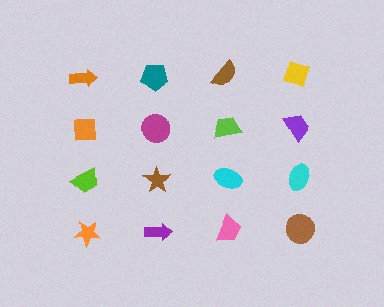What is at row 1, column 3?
A brown semicircle.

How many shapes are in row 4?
4 shapes.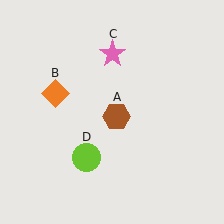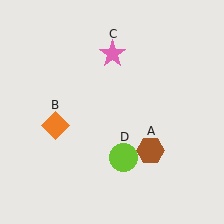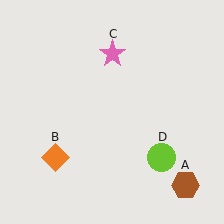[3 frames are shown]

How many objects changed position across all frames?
3 objects changed position: brown hexagon (object A), orange diamond (object B), lime circle (object D).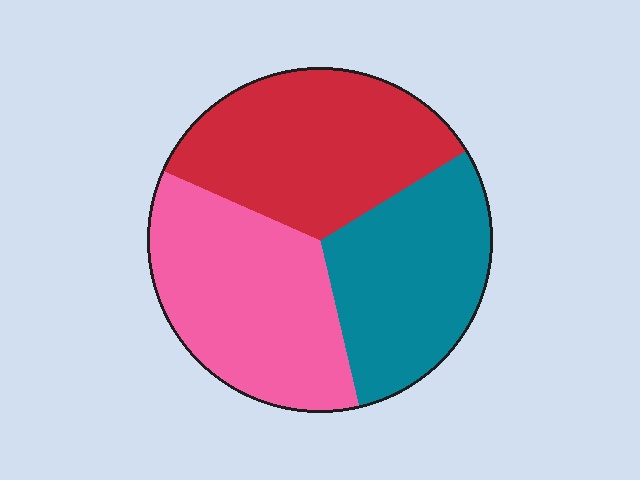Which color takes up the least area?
Teal, at roughly 30%.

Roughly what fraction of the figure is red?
Red takes up between a quarter and a half of the figure.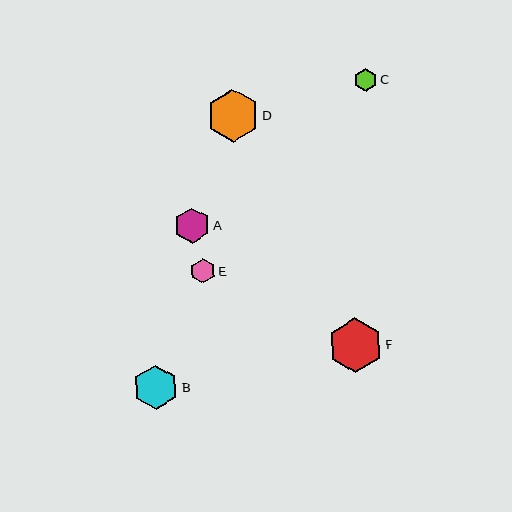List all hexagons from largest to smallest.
From largest to smallest: F, D, B, A, E, C.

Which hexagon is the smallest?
Hexagon C is the smallest with a size of approximately 24 pixels.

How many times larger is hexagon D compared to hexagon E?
Hexagon D is approximately 2.1 times the size of hexagon E.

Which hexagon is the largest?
Hexagon F is the largest with a size of approximately 55 pixels.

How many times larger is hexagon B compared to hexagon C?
Hexagon B is approximately 1.9 times the size of hexagon C.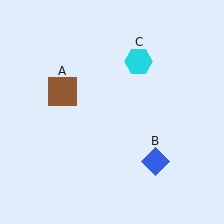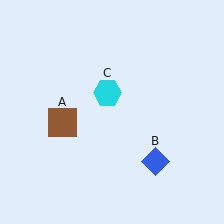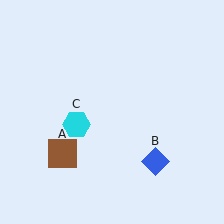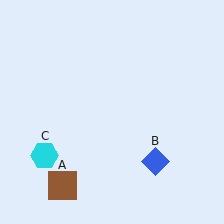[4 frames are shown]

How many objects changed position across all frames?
2 objects changed position: brown square (object A), cyan hexagon (object C).